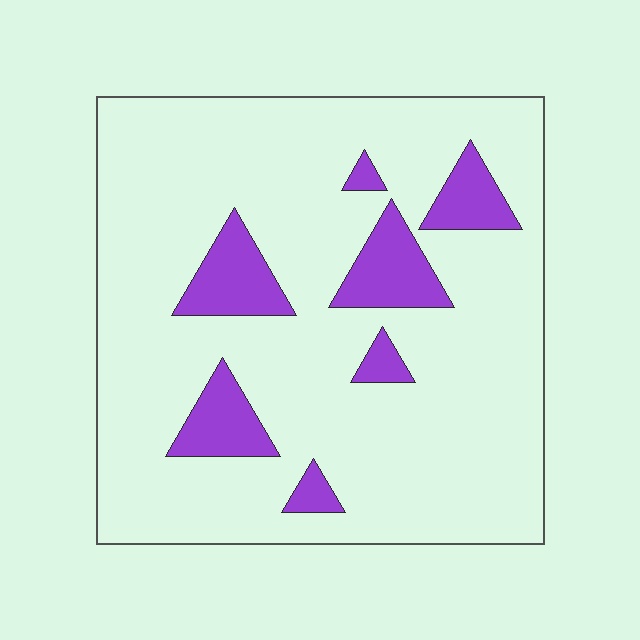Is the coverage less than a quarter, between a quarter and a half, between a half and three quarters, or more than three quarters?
Less than a quarter.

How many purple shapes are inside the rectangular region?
7.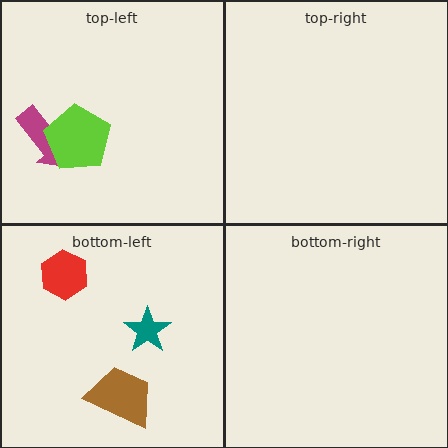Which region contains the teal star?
The bottom-left region.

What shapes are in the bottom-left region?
The brown trapezoid, the red hexagon, the teal star.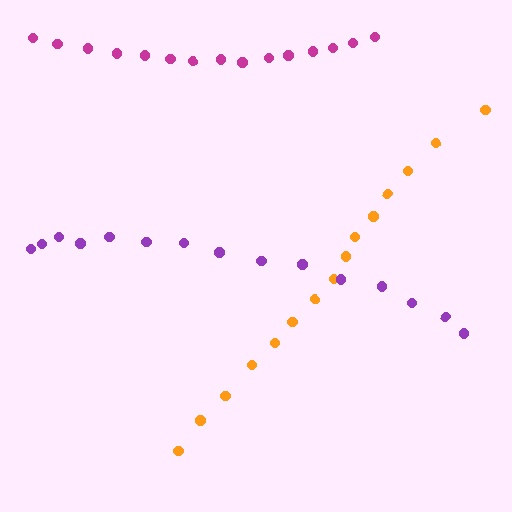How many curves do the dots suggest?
There are 3 distinct paths.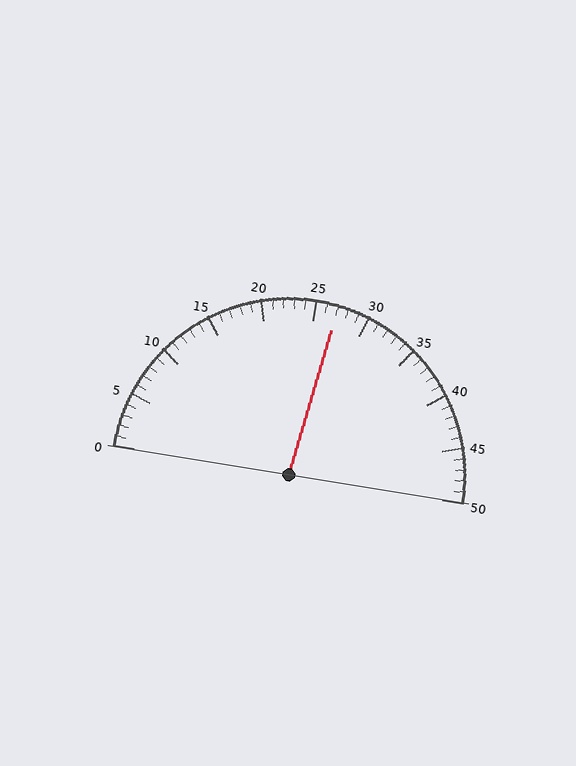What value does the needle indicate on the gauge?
The needle indicates approximately 27.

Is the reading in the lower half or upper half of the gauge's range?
The reading is in the upper half of the range (0 to 50).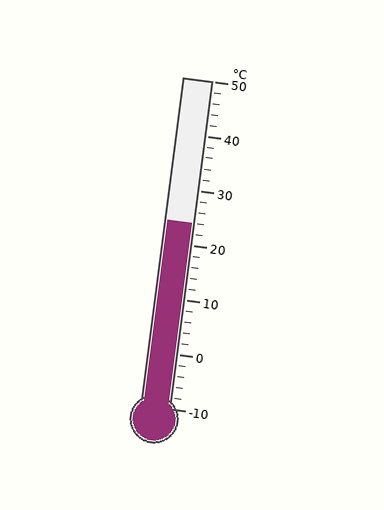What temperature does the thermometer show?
The thermometer shows approximately 24°C.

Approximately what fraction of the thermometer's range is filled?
The thermometer is filled to approximately 55% of its range.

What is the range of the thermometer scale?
The thermometer scale ranges from -10°C to 50°C.